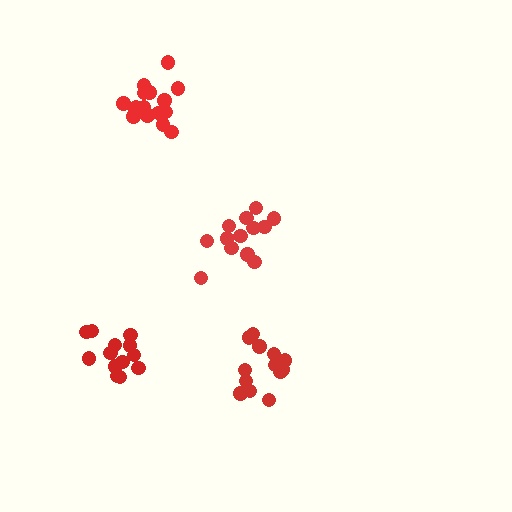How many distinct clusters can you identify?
There are 4 distinct clusters.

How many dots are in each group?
Group 1: 13 dots, Group 2: 17 dots, Group 3: 13 dots, Group 4: 13 dots (56 total).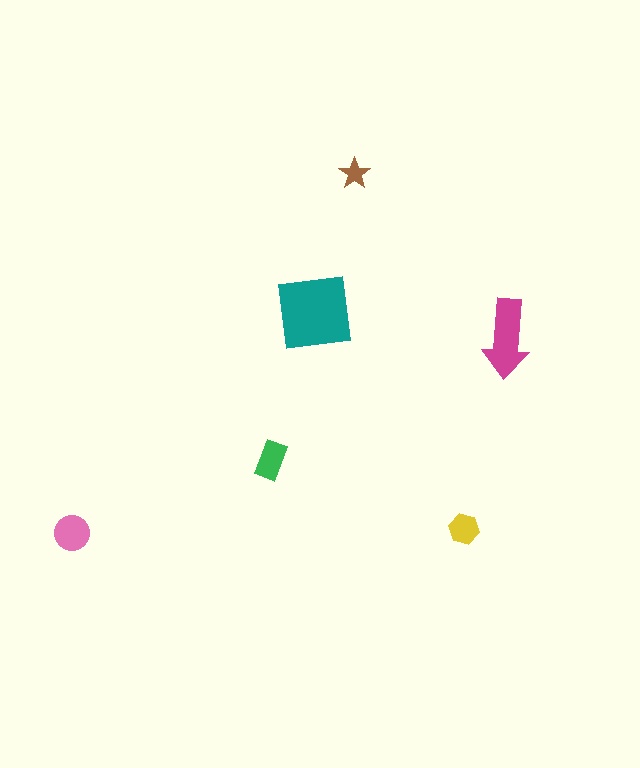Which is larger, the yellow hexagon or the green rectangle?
The green rectangle.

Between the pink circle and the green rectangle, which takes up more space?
The pink circle.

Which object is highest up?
The brown star is topmost.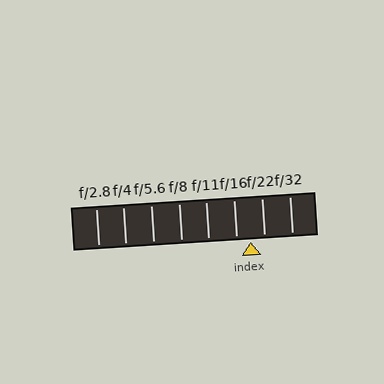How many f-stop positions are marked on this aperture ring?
There are 8 f-stop positions marked.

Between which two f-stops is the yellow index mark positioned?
The index mark is between f/16 and f/22.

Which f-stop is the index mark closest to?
The index mark is closest to f/16.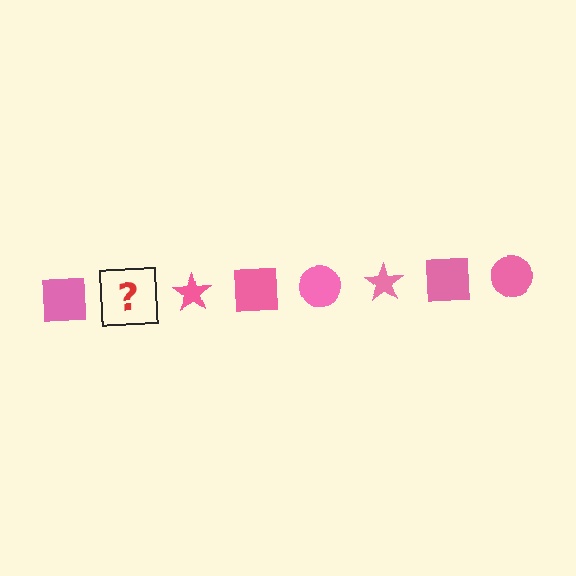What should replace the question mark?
The question mark should be replaced with a pink circle.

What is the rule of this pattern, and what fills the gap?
The rule is that the pattern cycles through square, circle, star shapes in pink. The gap should be filled with a pink circle.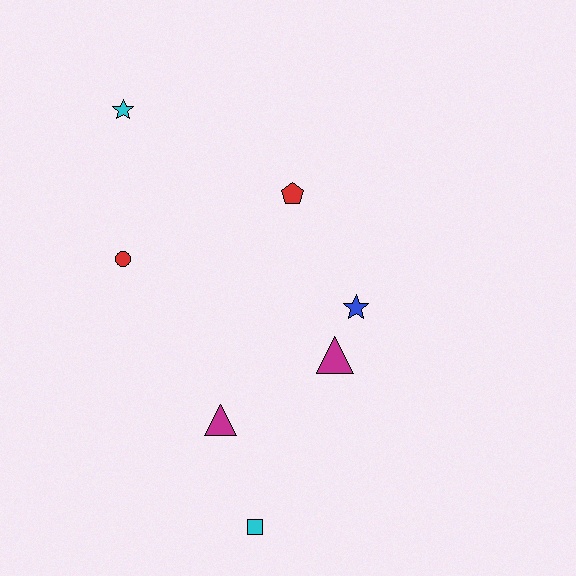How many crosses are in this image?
There are no crosses.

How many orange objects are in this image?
There are no orange objects.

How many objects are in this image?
There are 7 objects.